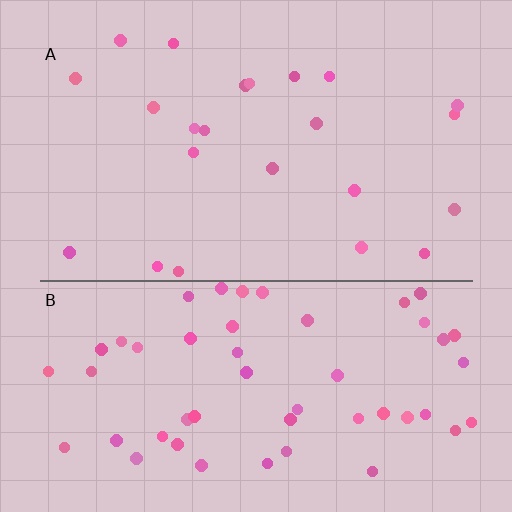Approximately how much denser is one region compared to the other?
Approximately 2.3× — region B over region A.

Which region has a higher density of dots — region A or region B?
B (the bottom).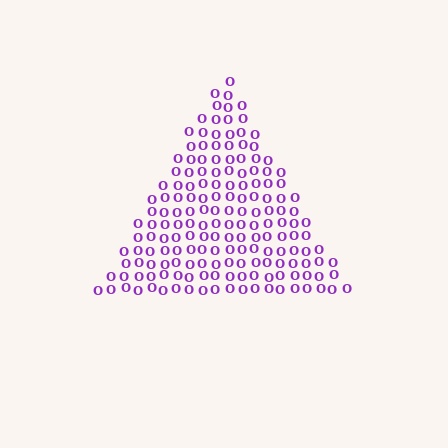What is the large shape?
The large shape is a triangle.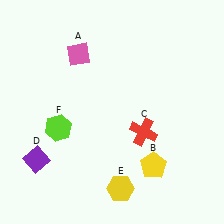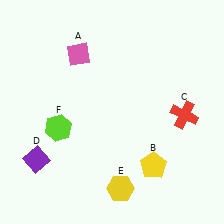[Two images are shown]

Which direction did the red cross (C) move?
The red cross (C) moved right.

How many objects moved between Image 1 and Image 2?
1 object moved between the two images.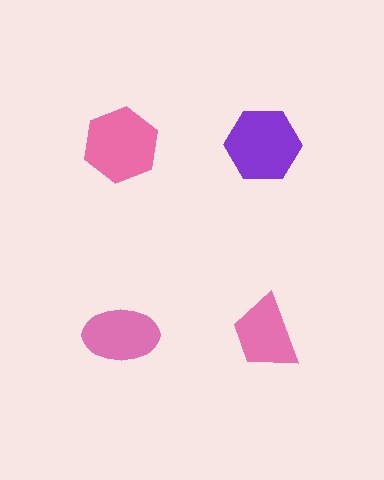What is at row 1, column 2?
A purple hexagon.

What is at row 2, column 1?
A pink ellipse.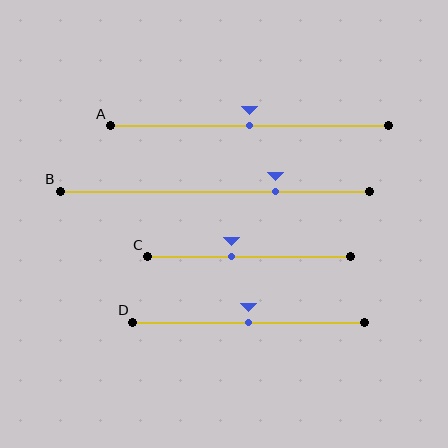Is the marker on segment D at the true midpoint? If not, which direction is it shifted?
Yes, the marker on segment D is at the true midpoint.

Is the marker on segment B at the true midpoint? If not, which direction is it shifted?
No, the marker on segment B is shifted to the right by about 20% of the segment length.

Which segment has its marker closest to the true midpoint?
Segment A has its marker closest to the true midpoint.